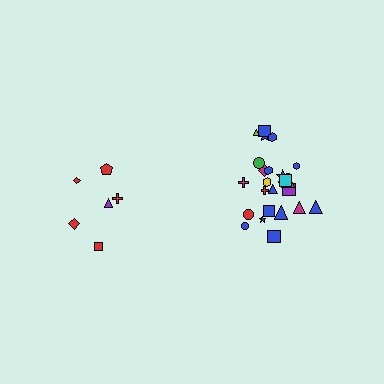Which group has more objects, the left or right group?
The right group.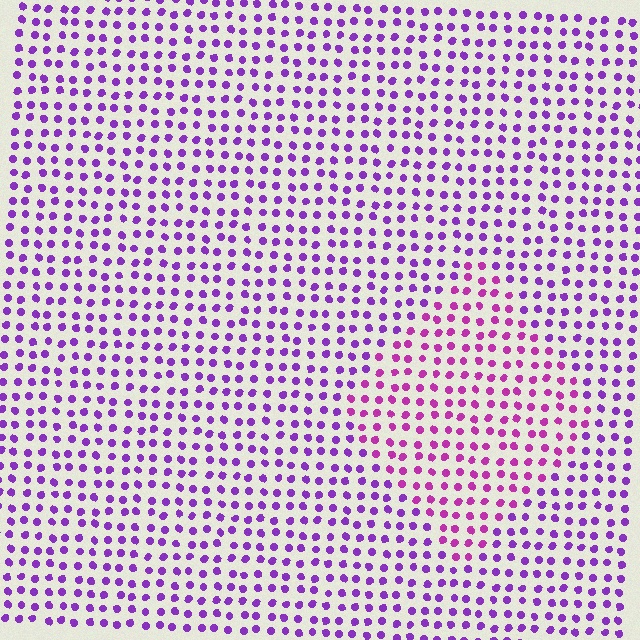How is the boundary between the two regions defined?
The boundary is defined purely by a slight shift in hue (about 30 degrees). Spacing, size, and orientation are identical on both sides.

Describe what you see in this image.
The image is filled with small purple elements in a uniform arrangement. A diamond-shaped region is visible where the elements are tinted to a slightly different hue, forming a subtle color boundary.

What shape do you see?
I see a diamond.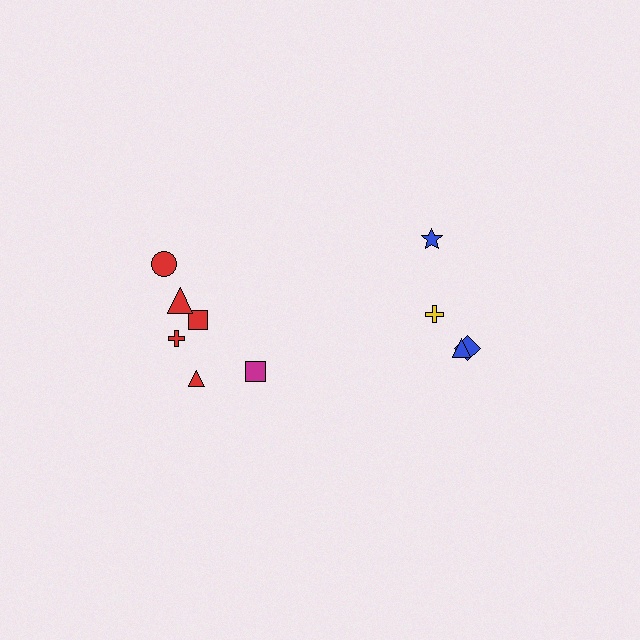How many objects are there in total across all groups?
There are 10 objects.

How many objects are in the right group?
There are 4 objects.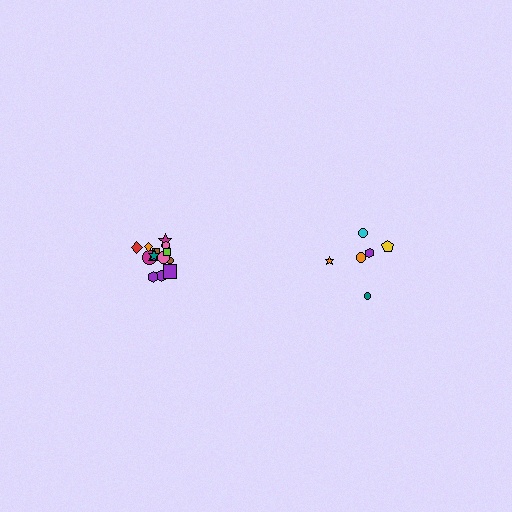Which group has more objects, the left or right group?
The left group.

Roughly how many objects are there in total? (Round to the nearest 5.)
Roughly 20 objects in total.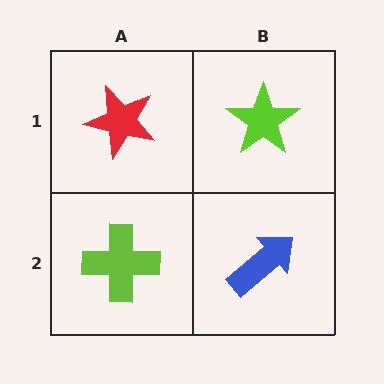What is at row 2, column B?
A blue arrow.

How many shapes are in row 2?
2 shapes.